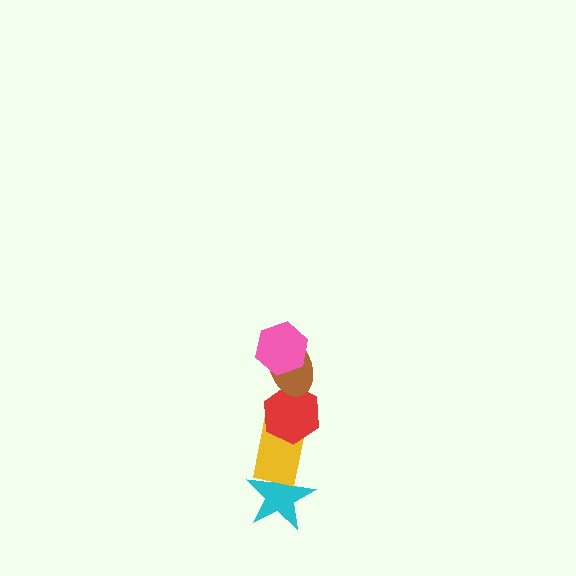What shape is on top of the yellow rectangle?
The red hexagon is on top of the yellow rectangle.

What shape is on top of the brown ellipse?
The pink hexagon is on top of the brown ellipse.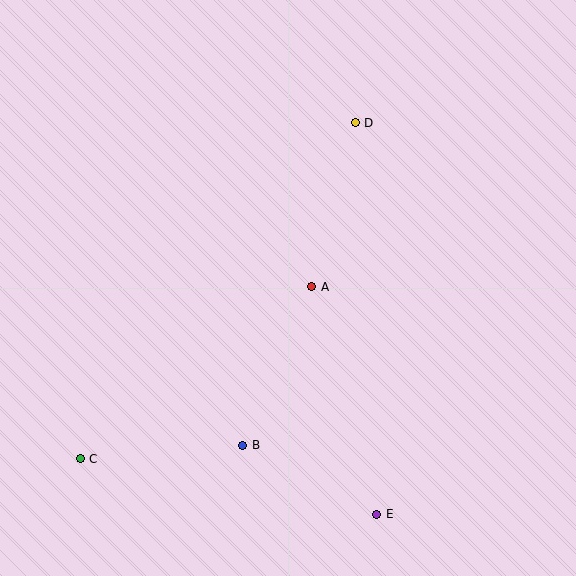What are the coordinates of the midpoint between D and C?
The midpoint between D and C is at (218, 291).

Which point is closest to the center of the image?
Point A at (312, 287) is closest to the center.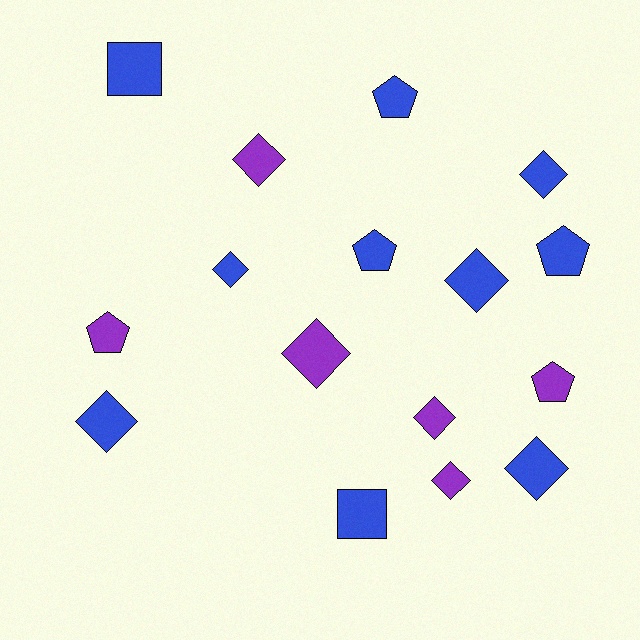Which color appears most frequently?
Blue, with 10 objects.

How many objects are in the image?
There are 16 objects.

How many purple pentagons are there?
There are 2 purple pentagons.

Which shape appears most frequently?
Diamond, with 9 objects.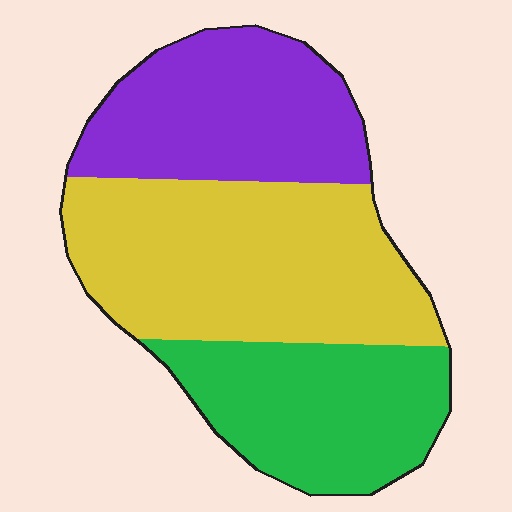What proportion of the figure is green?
Green covers around 30% of the figure.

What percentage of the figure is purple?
Purple takes up between a sixth and a third of the figure.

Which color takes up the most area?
Yellow, at roughly 45%.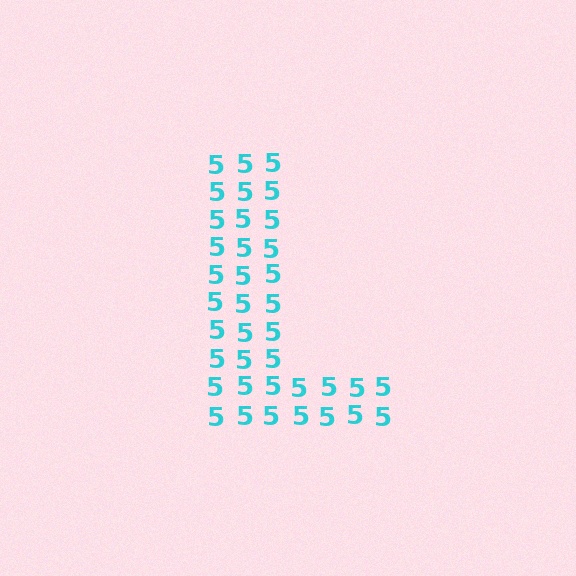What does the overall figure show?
The overall figure shows the letter L.